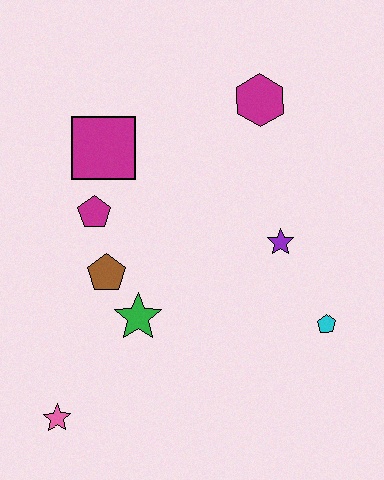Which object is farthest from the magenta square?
The cyan pentagon is farthest from the magenta square.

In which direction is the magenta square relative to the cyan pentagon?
The magenta square is to the left of the cyan pentagon.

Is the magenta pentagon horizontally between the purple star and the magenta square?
No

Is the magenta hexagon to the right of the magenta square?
Yes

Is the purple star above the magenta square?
No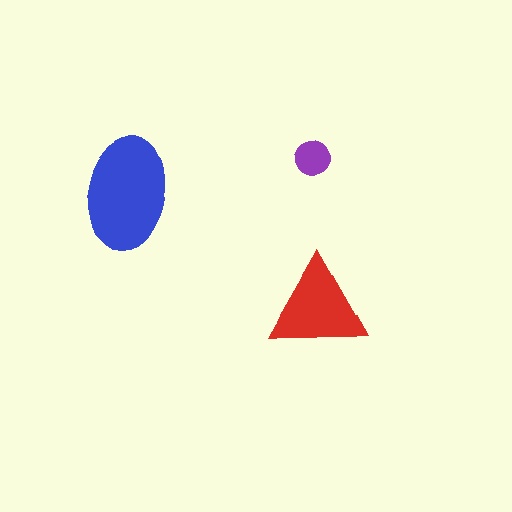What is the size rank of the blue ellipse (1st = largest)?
1st.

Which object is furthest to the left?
The blue ellipse is leftmost.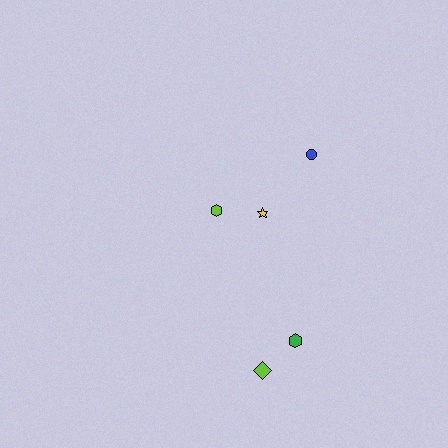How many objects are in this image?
There are 5 objects.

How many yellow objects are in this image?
There is 1 yellow object.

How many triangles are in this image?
There are no triangles.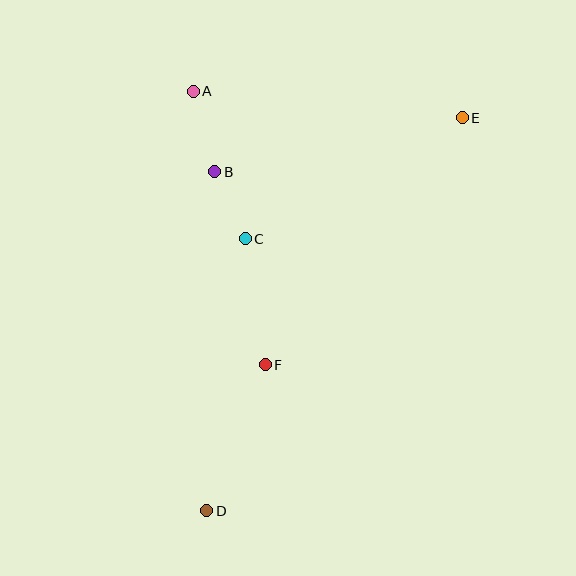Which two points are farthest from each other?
Points D and E are farthest from each other.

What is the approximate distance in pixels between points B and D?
The distance between B and D is approximately 339 pixels.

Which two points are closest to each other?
Points B and C are closest to each other.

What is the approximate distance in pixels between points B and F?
The distance between B and F is approximately 199 pixels.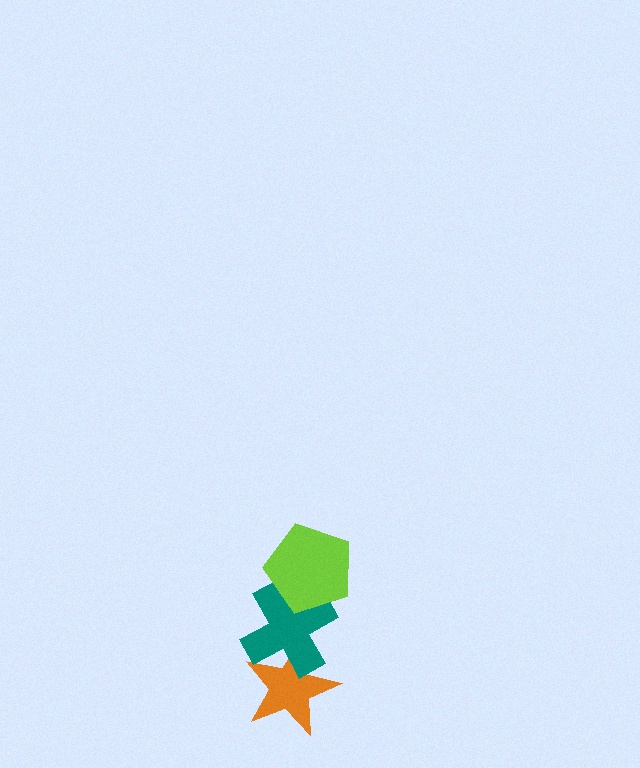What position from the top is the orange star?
The orange star is 3rd from the top.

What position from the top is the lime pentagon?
The lime pentagon is 1st from the top.